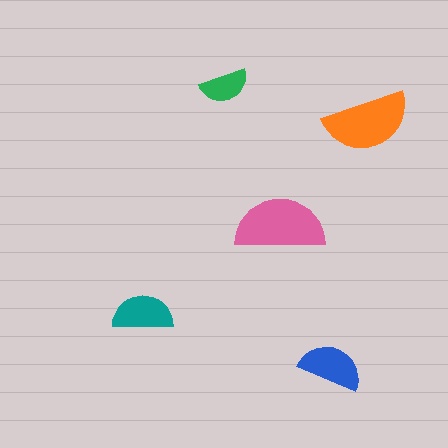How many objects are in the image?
There are 5 objects in the image.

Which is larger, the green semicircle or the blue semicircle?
The blue one.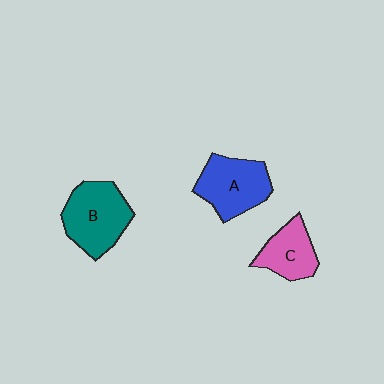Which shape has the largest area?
Shape B (teal).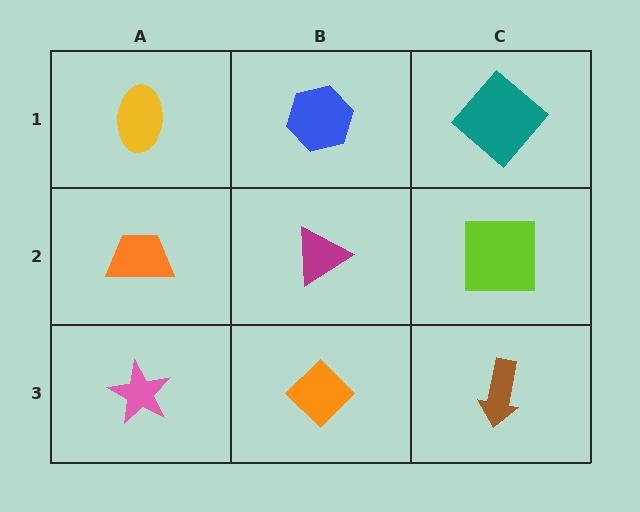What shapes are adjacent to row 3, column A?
An orange trapezoid (row 2, column A), an orange diamond (row 3, column B).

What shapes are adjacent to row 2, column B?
A blue hexagon (row 1, column B), an orange diamond (row 3, column B), an orange trapezoid (row 2, column A), a lime square (row 2, column C).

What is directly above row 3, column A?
An orange trapezoid.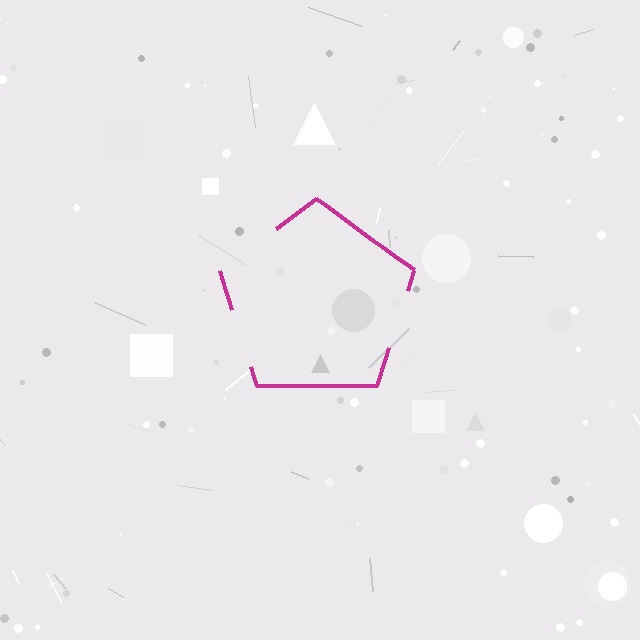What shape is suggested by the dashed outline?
The dashed outline suggests a pentagon.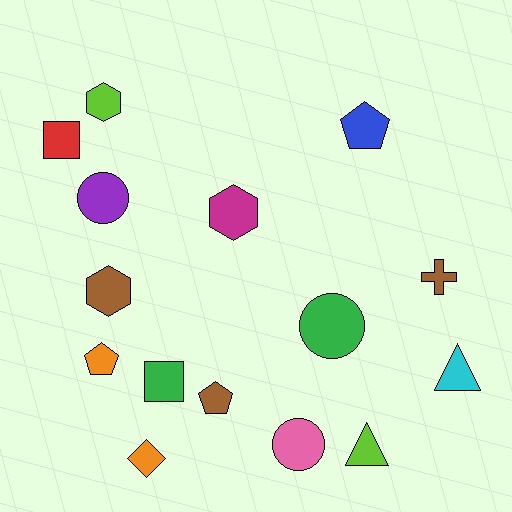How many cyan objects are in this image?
There is 1 cyan object.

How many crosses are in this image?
There is 1 cross.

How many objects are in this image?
There are 15 objects.